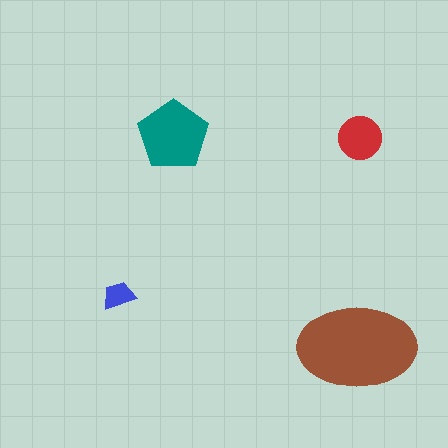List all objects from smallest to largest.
The blue trapezoid, the red circle, the teal pentagon, the brown ellipse.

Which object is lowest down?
The brown ellipse is bottommost.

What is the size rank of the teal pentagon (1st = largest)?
2nd.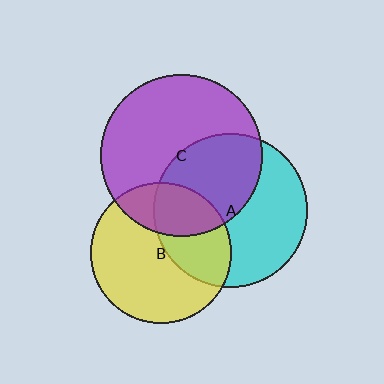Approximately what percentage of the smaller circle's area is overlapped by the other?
Approximately 35%.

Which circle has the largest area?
Circle C (purple).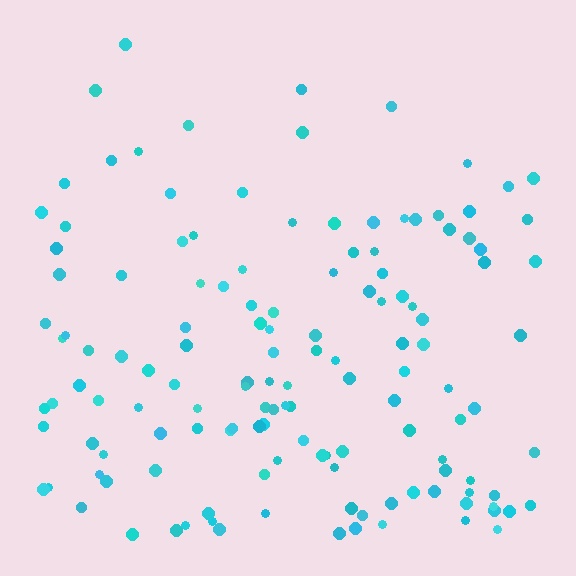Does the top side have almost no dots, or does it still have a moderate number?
Still a moderate number, just noticeably fewer than the bottom.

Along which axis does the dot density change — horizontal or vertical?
Vertical.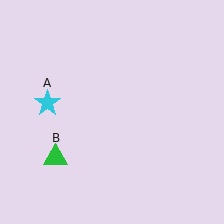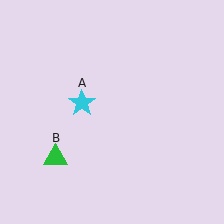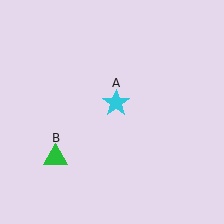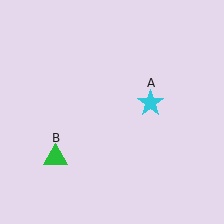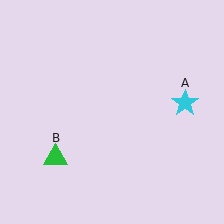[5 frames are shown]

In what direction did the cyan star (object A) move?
The cyan star (object A) moved right.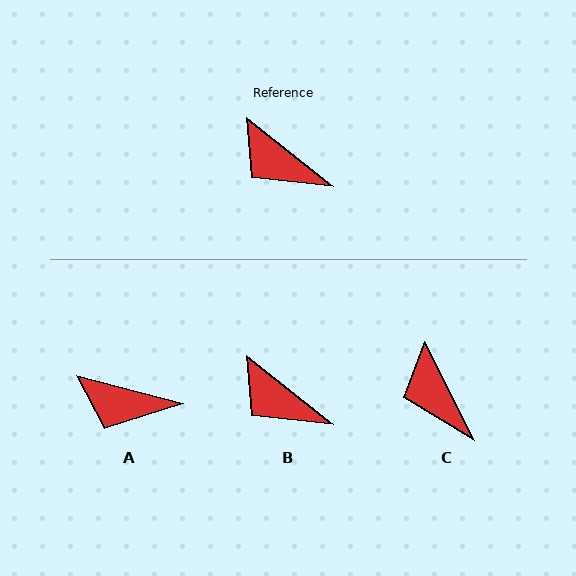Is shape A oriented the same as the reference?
No, it is off by about 23 degrees.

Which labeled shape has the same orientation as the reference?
B.